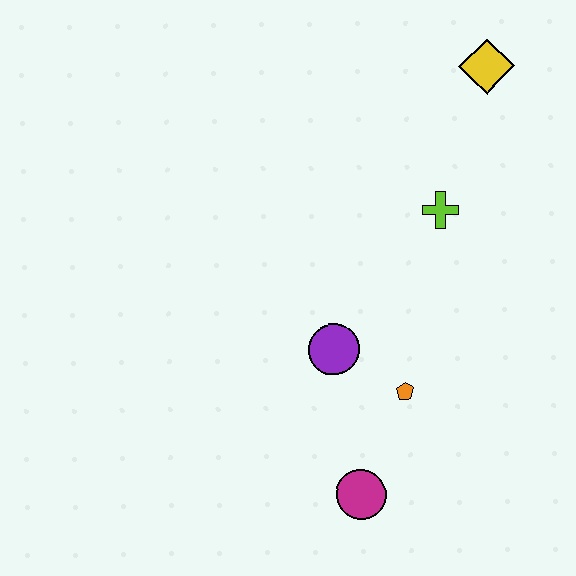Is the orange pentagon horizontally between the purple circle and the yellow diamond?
Yes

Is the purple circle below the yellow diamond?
Yes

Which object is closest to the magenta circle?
The orange pentagon is closest to the magenta circle.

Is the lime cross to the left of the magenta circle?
No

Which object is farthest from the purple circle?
The yellow diamond is farthest from the purple circle.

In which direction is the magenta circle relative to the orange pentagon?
The magenta circle is below the orange pentagon.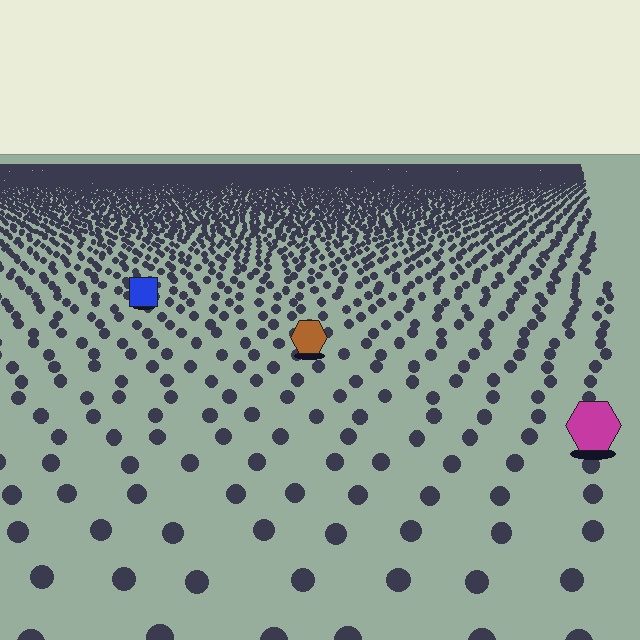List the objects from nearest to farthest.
From nearest to farthest: the magenta hexagon, the brown hexagon, the blue square.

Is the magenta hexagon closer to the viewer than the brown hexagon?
Yes. The magenta hexagon is closer — you can tell from the texture gradient: the ground texture is coarser near it.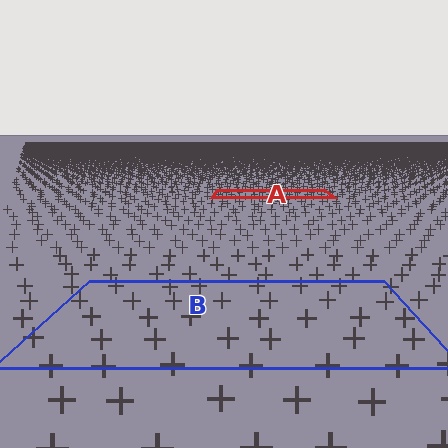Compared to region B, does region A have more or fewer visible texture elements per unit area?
Region A has more texture elements per unit area — they are packed more densely because it is farther away.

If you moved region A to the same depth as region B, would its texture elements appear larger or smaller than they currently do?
They would appear larger. At a closer depth, the same texture elements are projected at a bigger on-screen size.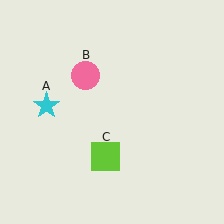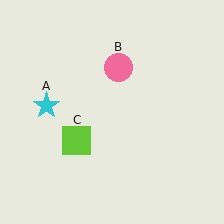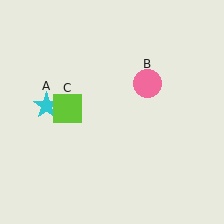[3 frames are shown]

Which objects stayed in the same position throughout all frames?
Cyan star (object A) remained stationary.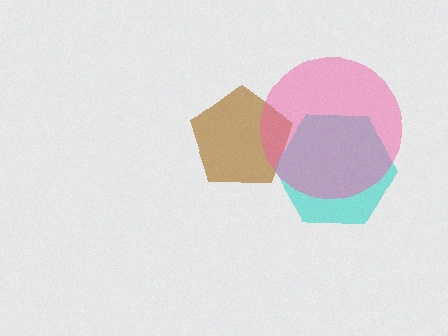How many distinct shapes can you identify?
There are 3 distinct shapes: a brown pentagon, a cyan hexagon, a pink circle.